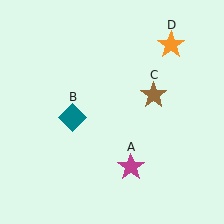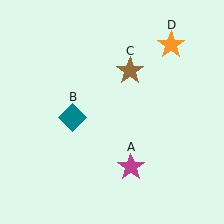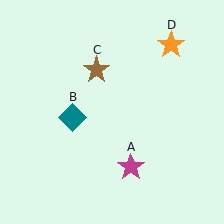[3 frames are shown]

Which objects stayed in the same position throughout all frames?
Magenta star (object A) and teal diamond (object B) and orange star (object D) remained stationary.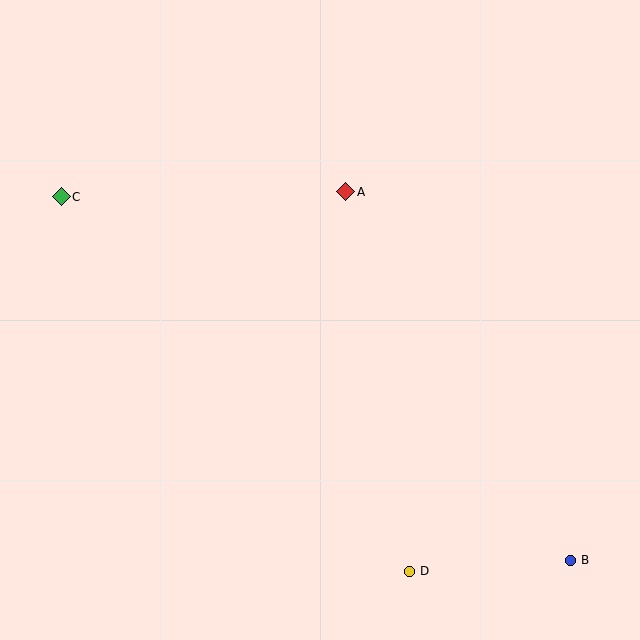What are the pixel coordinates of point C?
Point C is at (61, 197).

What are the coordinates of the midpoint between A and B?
The midpoint between A and B is at (458, 376).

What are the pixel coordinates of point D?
Point D is at (409, 571).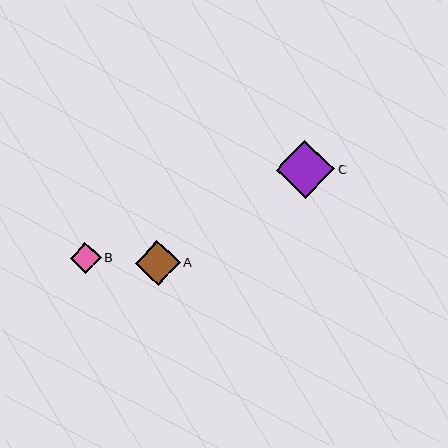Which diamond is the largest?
Diamond C is the largest with a size of approximately 58 pixels.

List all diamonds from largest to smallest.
From largest to smallest: C, A, B.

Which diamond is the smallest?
Diamond B is the smallest with a size of approximately 31 pixels.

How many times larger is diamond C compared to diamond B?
Diamond C is approximately 1.9 times the size of diamond B.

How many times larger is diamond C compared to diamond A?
Diamond C is approximately 1.3 times the size of diamond A.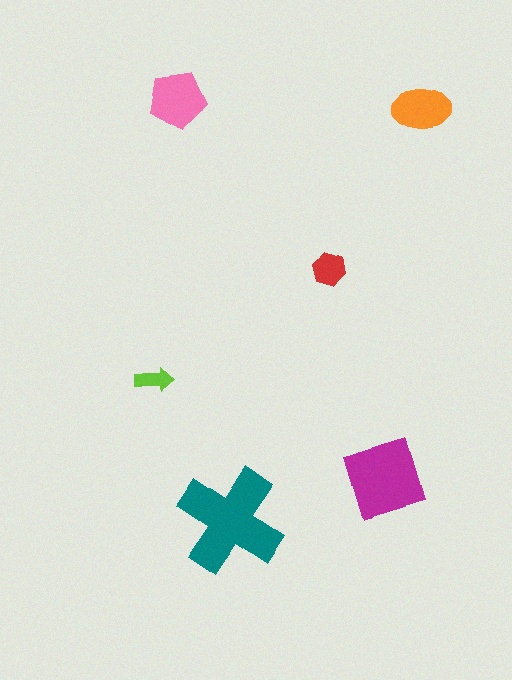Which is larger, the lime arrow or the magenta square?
The magenta square.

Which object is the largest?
The teal cross.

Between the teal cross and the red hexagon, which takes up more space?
The teal cross.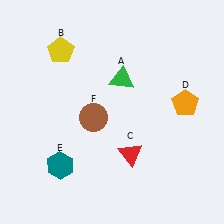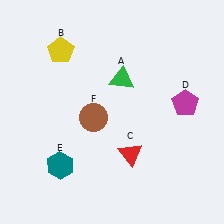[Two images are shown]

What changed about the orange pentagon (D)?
In Image 1, D is orange. In Image 2, it changed to magenta.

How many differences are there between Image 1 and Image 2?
There is 1 difference between the two images.